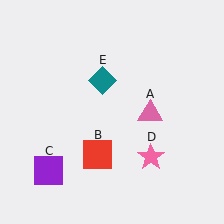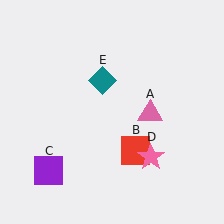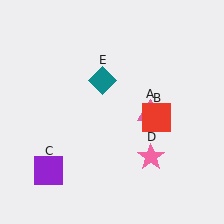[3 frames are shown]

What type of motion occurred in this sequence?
The red square (object B) rotated counterclockwise around the center of the scene.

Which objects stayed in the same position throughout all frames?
Pink triangle (object A) and purple square (object C) and pink star (object D) and teal diamond (object E) remained stationary.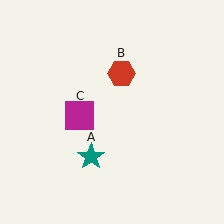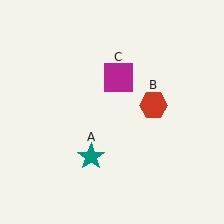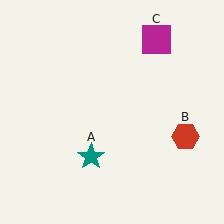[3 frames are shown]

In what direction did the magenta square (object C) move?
The magenta square (object C) moved up and to the right.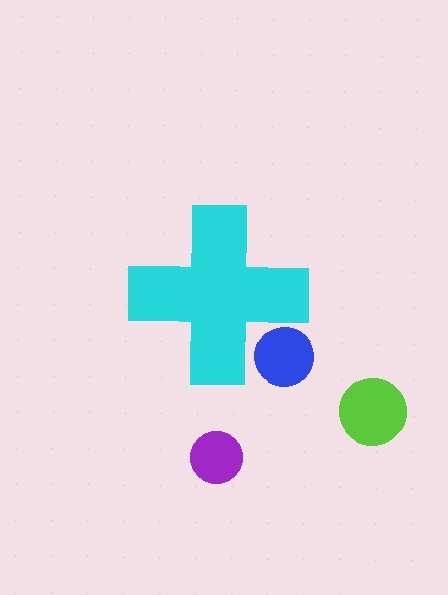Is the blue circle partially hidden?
Yes, the blue circle is partially hidden behind the cyan cross.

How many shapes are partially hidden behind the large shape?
1 shape is partially hidden.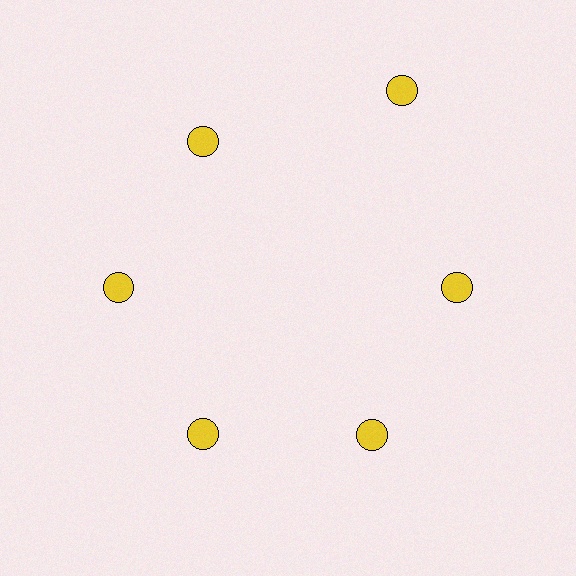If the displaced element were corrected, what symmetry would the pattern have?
It would have 6-fold rotational symmetry — the pattern would map onto itself every 60 degrees.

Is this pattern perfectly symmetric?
No. The 6 yellow circles are arranged in a ring, but one element near the 1 o'clock position is pushed outward from the center, breaking the 6-fold rotational symmetry.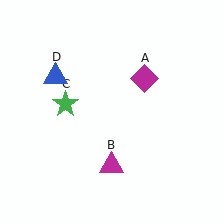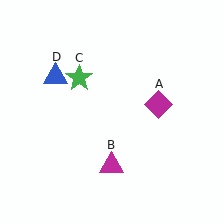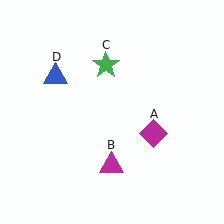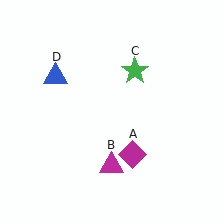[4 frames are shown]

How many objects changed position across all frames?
2 objects changed position: magenta diamond (object A), green star (object C).